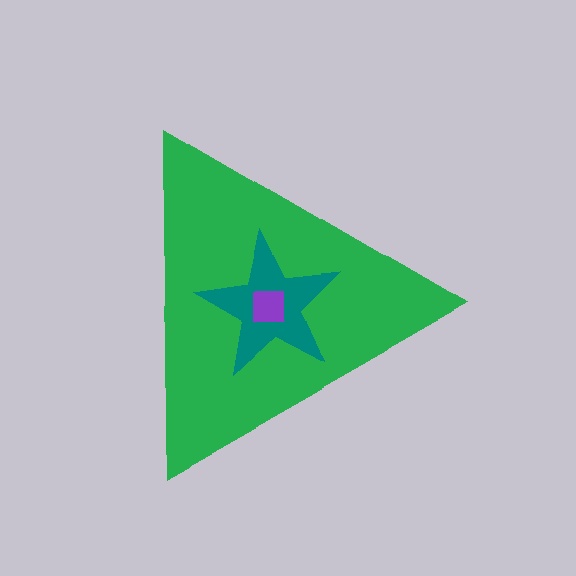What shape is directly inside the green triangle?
The teal star.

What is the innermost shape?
The purple square.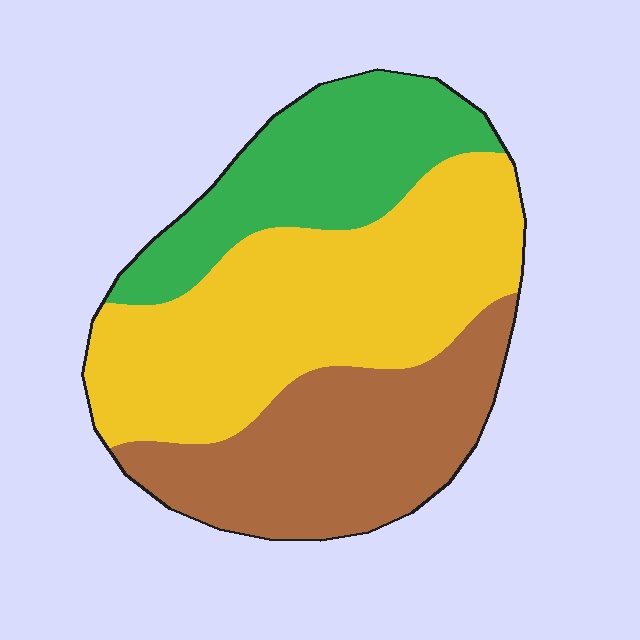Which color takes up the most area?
Yellow, at roughly 45%.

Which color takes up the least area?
Green, at roughly 25%.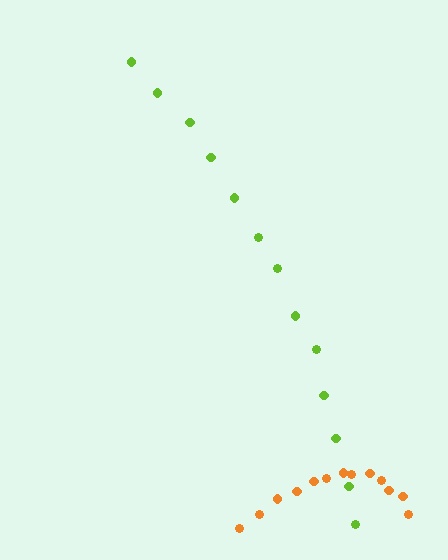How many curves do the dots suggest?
There are 2 distinct paths.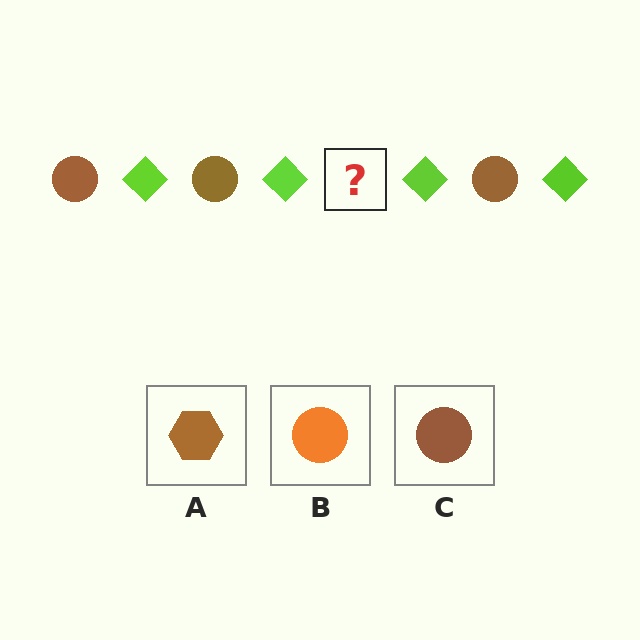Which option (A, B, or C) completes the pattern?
C.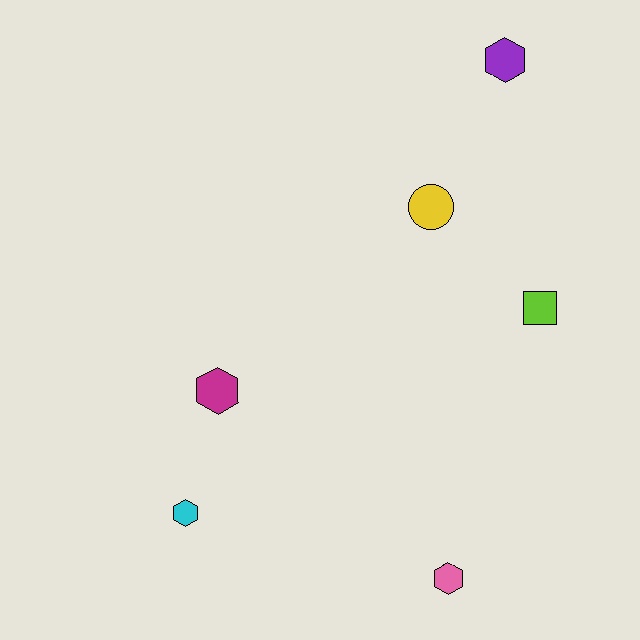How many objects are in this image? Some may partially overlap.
There are 6 objects.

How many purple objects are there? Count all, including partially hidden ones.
There is 1 purple object.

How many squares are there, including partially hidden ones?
There is 1 square.